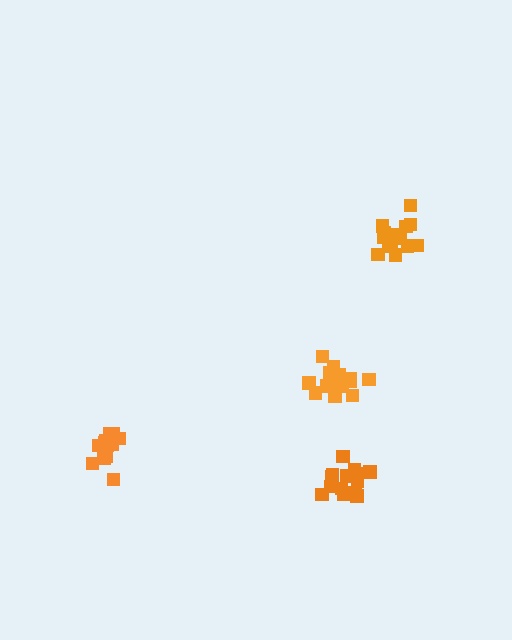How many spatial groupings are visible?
There are 4 spatial groupings.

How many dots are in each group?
Group 1: 12 dots, Group 2: 16 dots, Group 3: 15 dots, Group 4: 15 dots (58 total).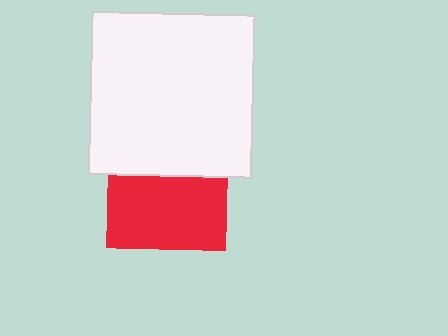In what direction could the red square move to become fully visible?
The red square could move down. That would shift it out from behind the white square entirely.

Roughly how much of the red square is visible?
About half of it is visible (roughly 62%).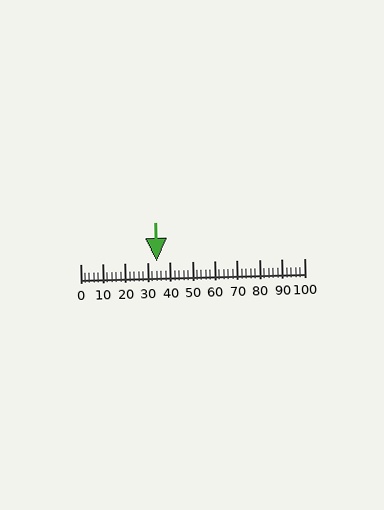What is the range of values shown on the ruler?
The ruler shows values from 0 to 100.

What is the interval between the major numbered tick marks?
The major tick marks are spaced 10 units apart.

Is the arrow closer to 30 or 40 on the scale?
The arrow is closer to 30.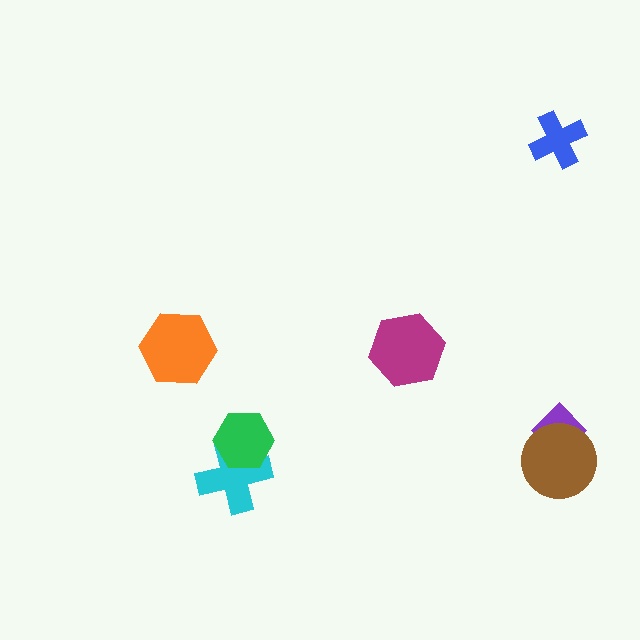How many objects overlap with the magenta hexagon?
0 objects overlap with the magenta hexagon.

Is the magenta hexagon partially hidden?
No, no other shape covers it.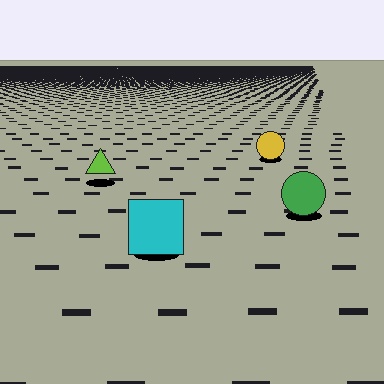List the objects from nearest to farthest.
From nearest to farthest: the cyan square, the green circle, the lime triangle, the yellow circle.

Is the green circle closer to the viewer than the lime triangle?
Yes. The green circle is closer — you can tell from the texture gradient: the ground texture is coarser near it.